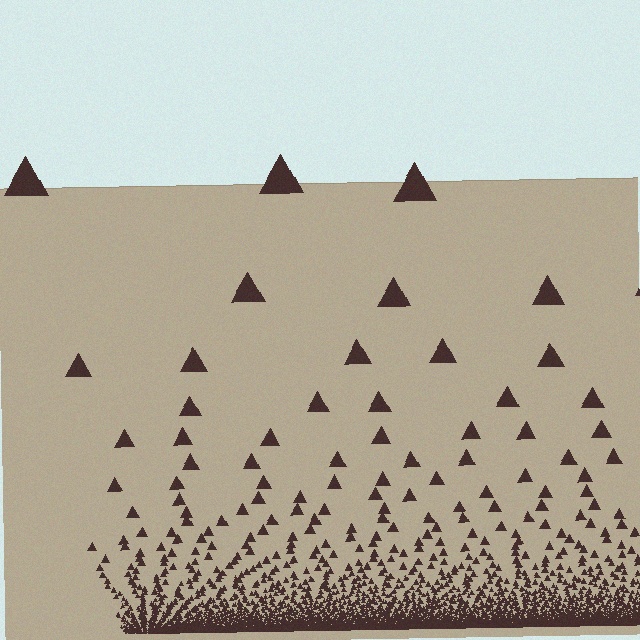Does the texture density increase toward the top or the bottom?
Density increases toward the bottom.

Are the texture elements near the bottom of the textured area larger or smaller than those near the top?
Smaller. The gradient is inverted — elements near the bottom are smaller and denser.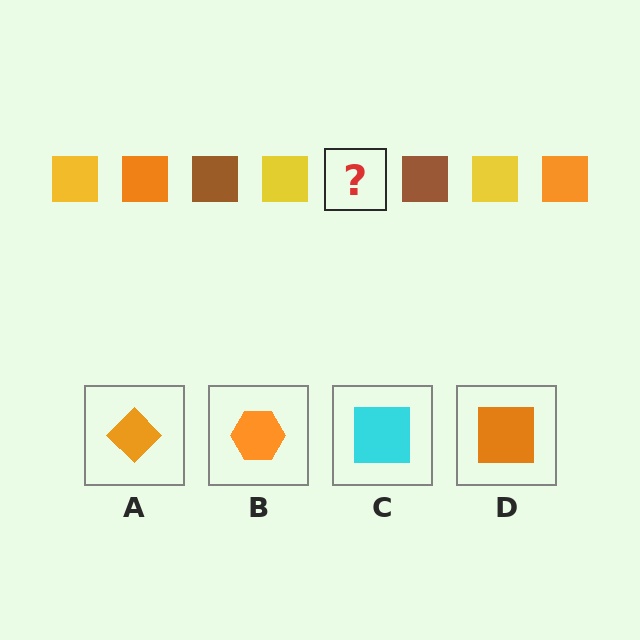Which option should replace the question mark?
Option D.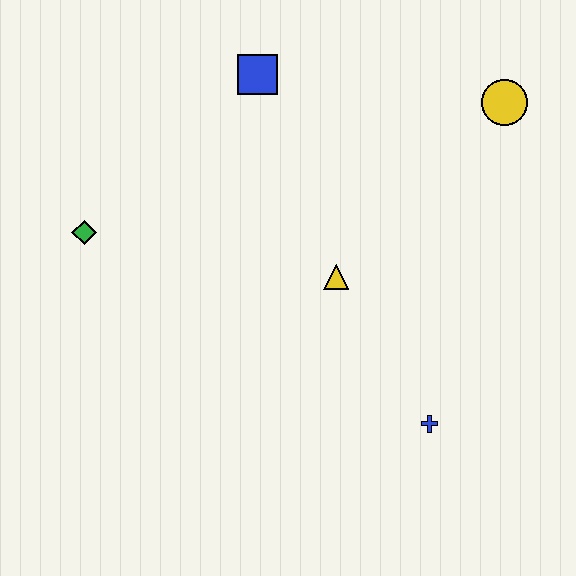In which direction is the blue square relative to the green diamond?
The blue square is to the right of the green diamond.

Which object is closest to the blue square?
The yellow triangle is closest to the blue square.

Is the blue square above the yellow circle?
Yes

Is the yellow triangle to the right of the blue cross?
No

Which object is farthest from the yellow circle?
The green diamond is farthest from the yellow circle.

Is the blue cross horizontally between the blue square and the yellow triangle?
No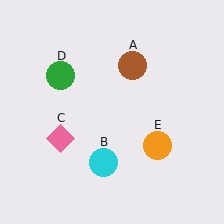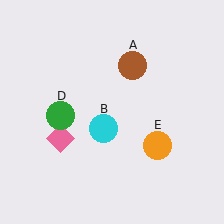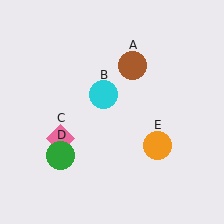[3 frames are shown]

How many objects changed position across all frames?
2 objects changed position: cyan circle (object B), green circle (object D).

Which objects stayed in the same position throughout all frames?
Brown circle (object A) and pink diamond (object C) and orange circle (object E) remained stationary.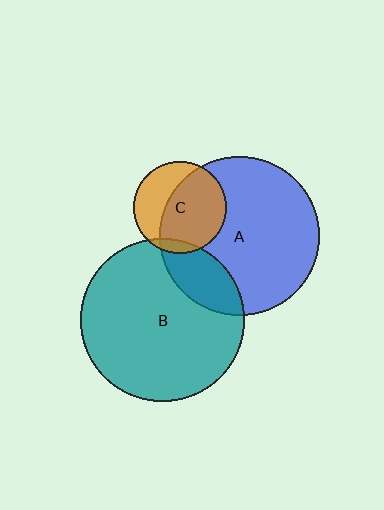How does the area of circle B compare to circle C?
Approximately 3.1 times.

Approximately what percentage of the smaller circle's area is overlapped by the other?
Approximately 10%.